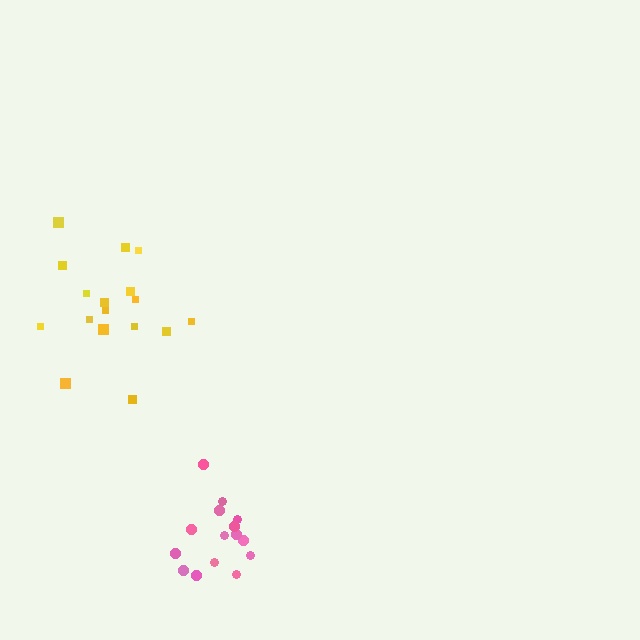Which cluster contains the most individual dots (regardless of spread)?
Yellow (17).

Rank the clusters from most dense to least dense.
pink, yellow.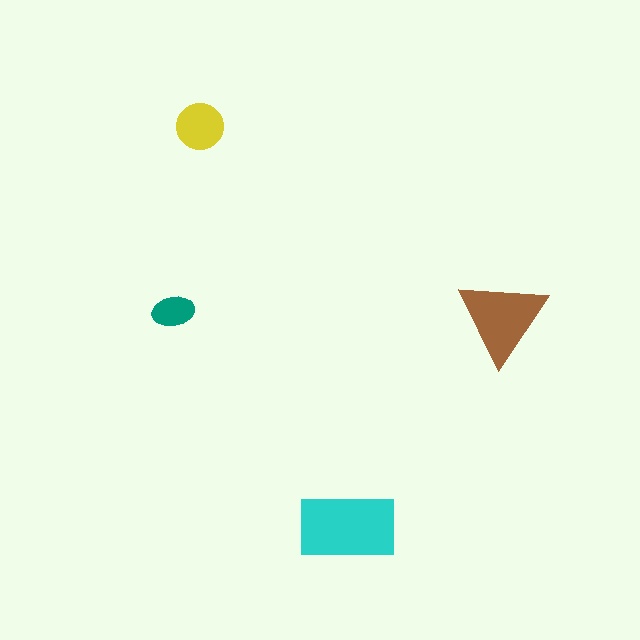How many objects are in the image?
There are 4 objects in the image.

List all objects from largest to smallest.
The cyan rectangle, the brown triangle, the yellow circle, the teal ellipse.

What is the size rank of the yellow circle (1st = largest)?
3rd.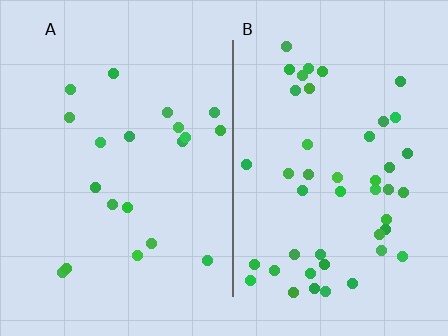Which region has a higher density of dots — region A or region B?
B (the right).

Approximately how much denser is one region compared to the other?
Approximately 2.3× — region B over region A.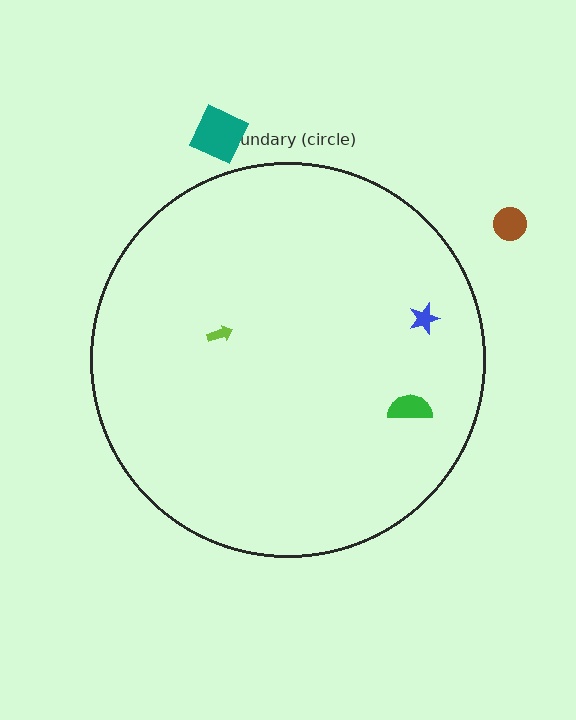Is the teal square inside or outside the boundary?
Outside.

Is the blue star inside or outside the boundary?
Inside.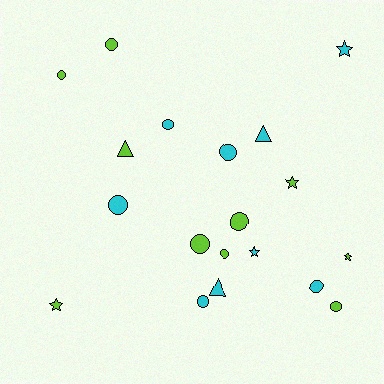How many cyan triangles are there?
There are 2 cyan triangles.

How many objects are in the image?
There are 19 objects.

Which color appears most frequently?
Lime, with 10 objects.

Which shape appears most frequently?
Circle, with 11 objects.